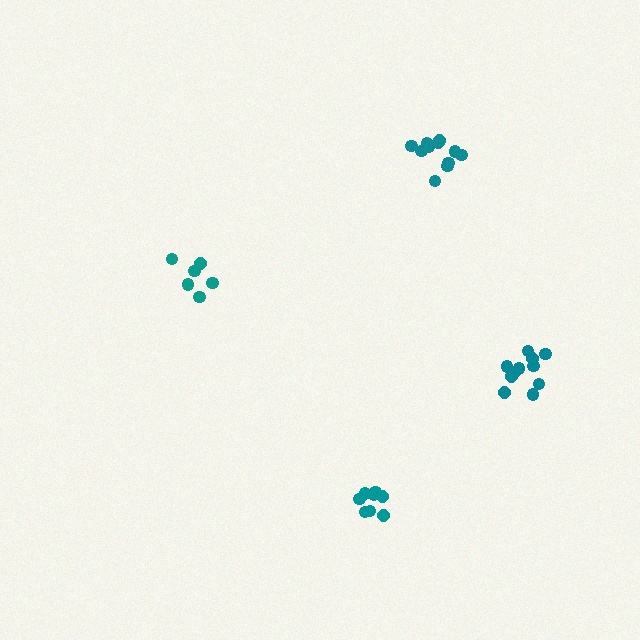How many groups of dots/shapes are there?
There are 4 groups.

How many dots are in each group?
Group 1: 6 dots, Group 2: 8 dots, Group 3: 11 dots, Group 4: 11 dots (36 total).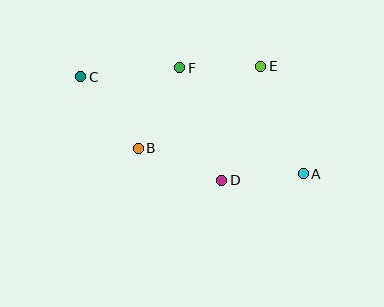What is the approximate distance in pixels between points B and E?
The distance between B and E is approximately 148 pixels.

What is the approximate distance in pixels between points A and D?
The distance between A and D is approximately 82 pixels.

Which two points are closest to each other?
Points E and F are closest to each other.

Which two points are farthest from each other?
Points A and C are farthest from each other.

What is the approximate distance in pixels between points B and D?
The distance between B and D is approximately 89 pixels.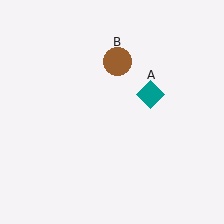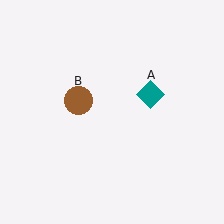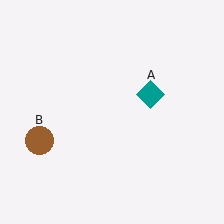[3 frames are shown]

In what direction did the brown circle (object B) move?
The brown circle (object B) moved down and to the left.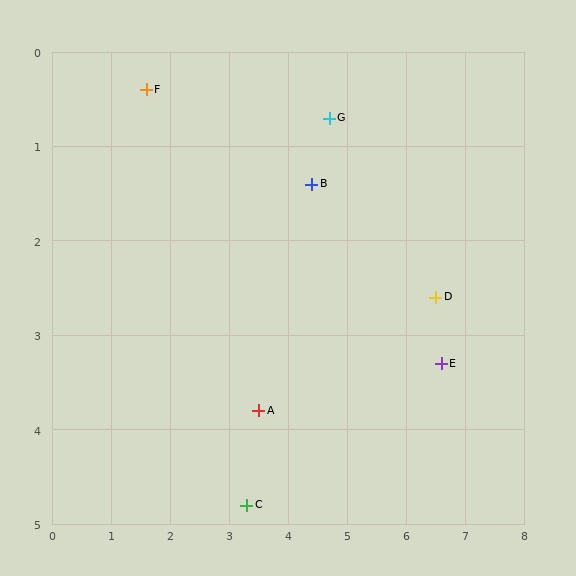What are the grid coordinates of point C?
Point C is at approximately (3.3, 4.8).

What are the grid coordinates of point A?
Point A is at approximately (3.5, 3.8).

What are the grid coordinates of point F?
Point F is at approximately (1.6, 0.4).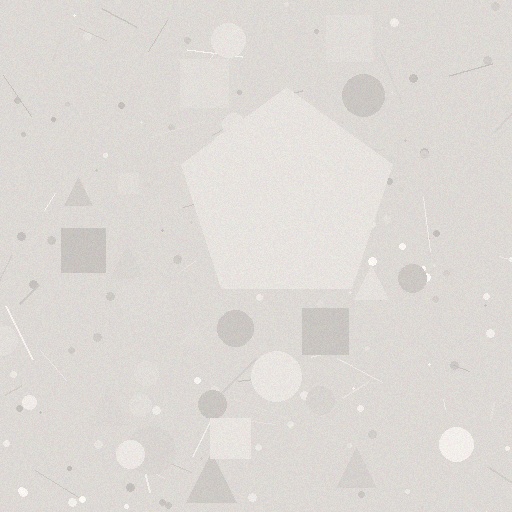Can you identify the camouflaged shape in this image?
The camouflaged shape is a pentagon.